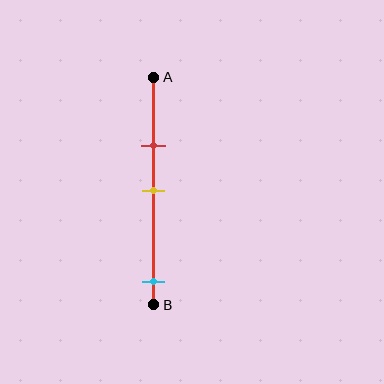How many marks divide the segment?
There are 3 marks dividing the segment.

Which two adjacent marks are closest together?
The red and yellow marks are the closest adjacent pair.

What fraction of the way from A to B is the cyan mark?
The cyan mark is approximately 90% (0.9) of the way from A to B.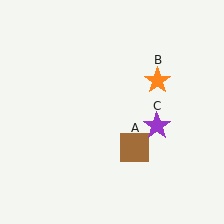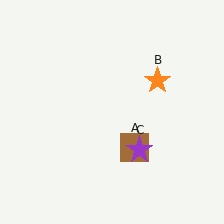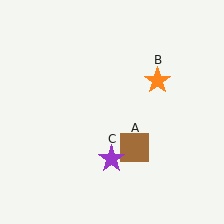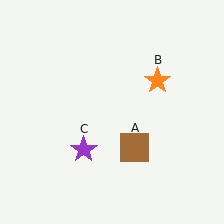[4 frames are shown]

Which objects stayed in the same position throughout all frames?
Brown square (object A) and orange star (object B) remained stationary.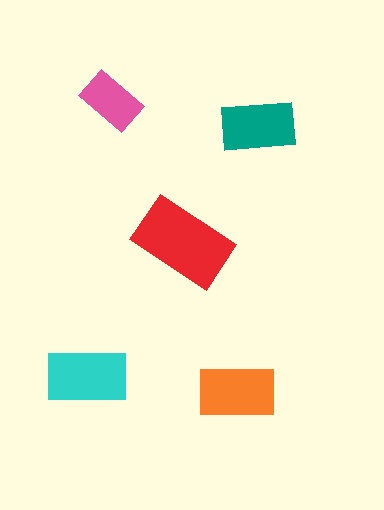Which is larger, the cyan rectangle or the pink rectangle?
The cyan one.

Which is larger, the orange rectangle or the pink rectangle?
The orange one.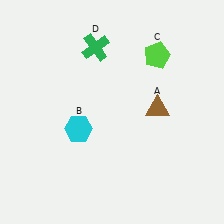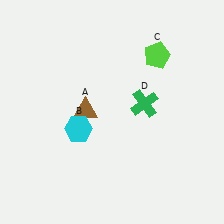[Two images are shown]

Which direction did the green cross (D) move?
The green cross (D) moved down.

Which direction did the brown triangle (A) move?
The brown triangle (A) moved left.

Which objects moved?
The objects that moved are: the brown triangle (A), the green cross (D).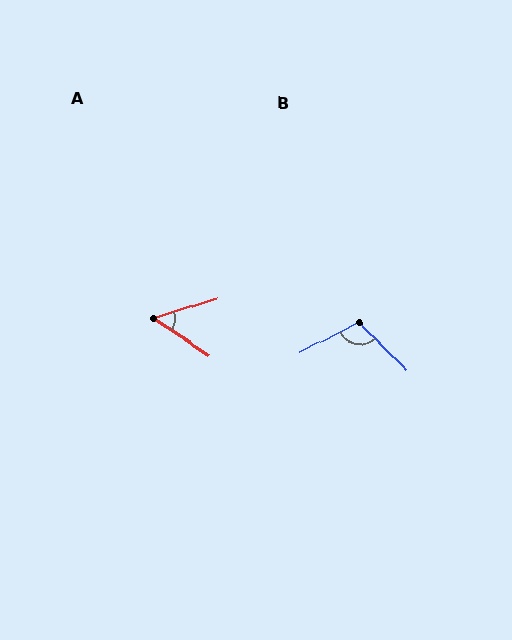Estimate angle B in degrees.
Approximately 108 degrees.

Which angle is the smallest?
A, at approximately 51 degrees.